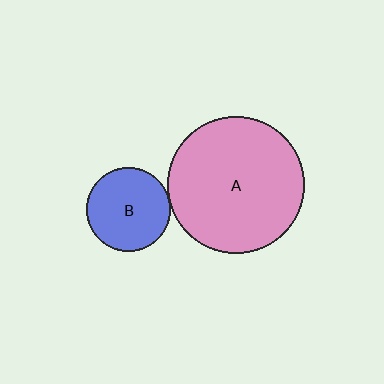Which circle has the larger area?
Circle A (pink).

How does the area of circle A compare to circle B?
Approximately 2.7 times.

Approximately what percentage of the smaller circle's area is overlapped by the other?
Approximately 5%.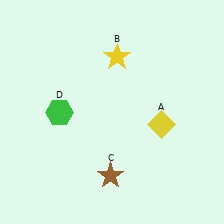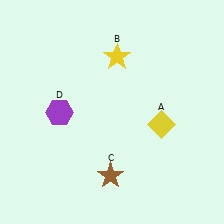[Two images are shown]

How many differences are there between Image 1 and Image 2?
There is 1 difference between the two images.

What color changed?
The hexagon (D) changed from green in Image 1 to purple in Image 2.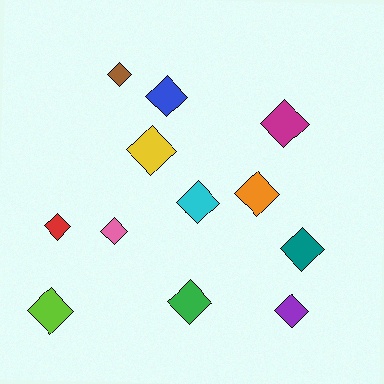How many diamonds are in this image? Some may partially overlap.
There are 12 diamonds.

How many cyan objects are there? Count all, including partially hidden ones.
There is 1 cyan object.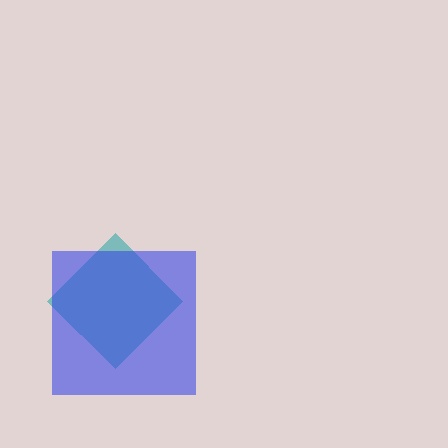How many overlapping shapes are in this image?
There are 2 overlapping shapes in the image.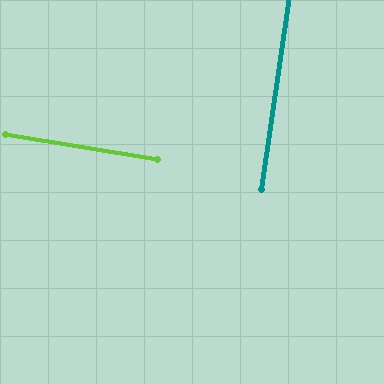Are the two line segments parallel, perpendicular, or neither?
Perpendicular — they meet at approximately 89°.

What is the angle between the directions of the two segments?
Approximately 89 degrees.